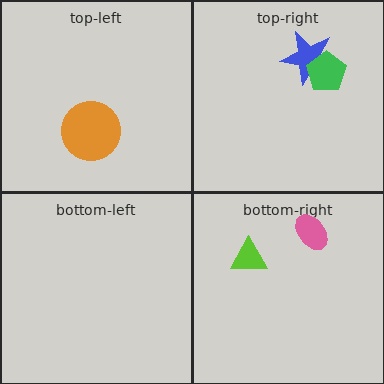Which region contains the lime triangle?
The bottom-right region.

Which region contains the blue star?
The top-right region.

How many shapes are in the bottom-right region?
2.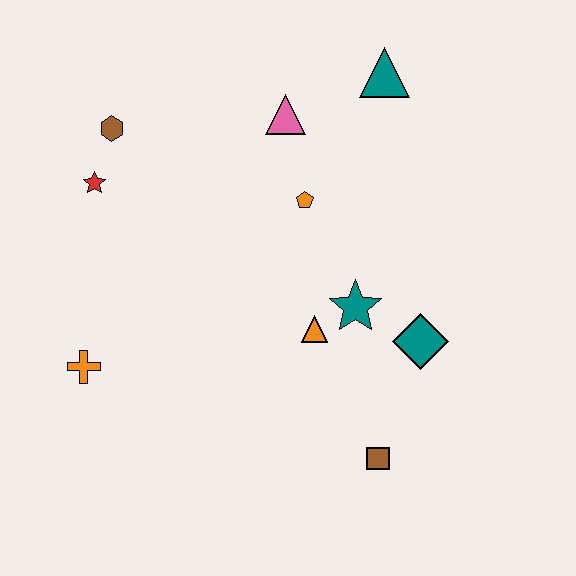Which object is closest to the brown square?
The teal diamond is closest to the brown square.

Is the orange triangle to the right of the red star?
Yes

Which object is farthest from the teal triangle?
The orange cross is farthest from the teal triangle.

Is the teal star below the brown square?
No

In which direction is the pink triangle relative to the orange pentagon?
The pink triangle is above the orange pentagon.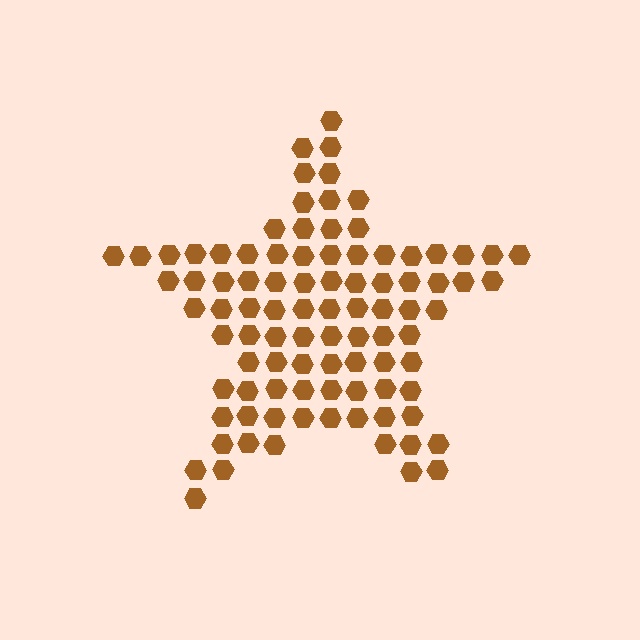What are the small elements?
The small elements are hexagons.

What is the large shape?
The large shape is a star.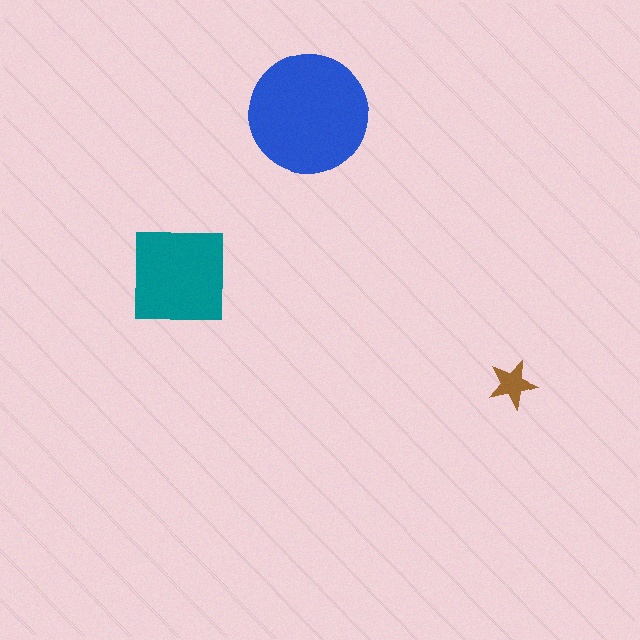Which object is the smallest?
The brown star.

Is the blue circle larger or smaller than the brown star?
Larger.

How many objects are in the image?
There are 3 objects in the image.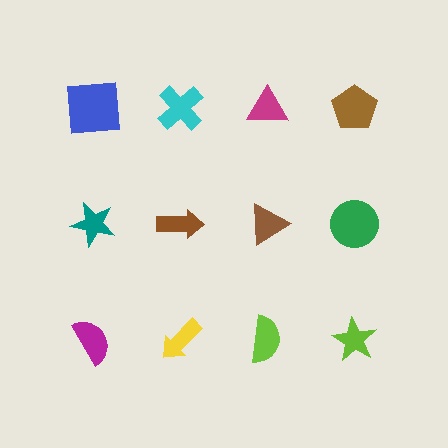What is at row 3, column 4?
A lime star.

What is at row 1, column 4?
A brown pentagon.